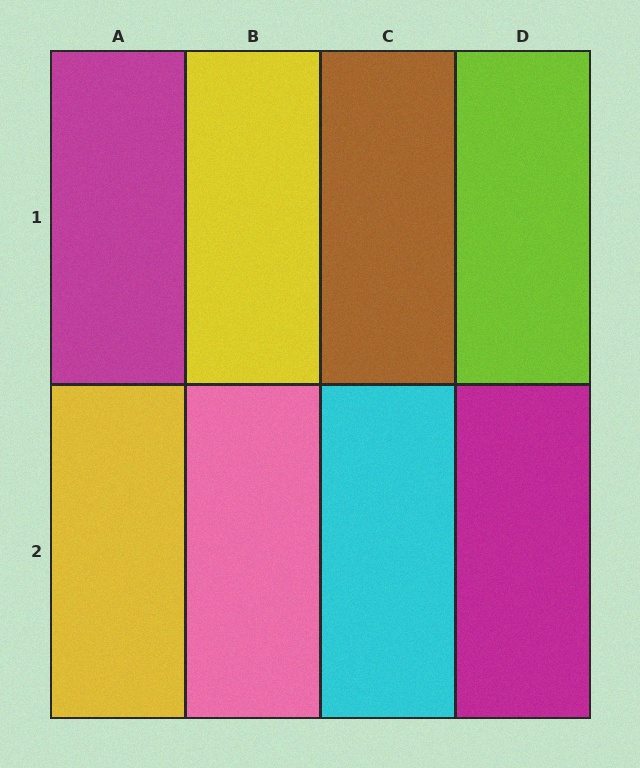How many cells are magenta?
2 cells are magenta.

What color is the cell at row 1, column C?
Brown.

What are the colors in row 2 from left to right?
Yellow, pink, cyan, magenta.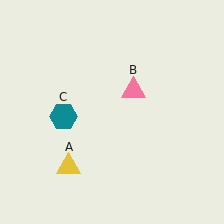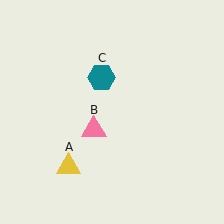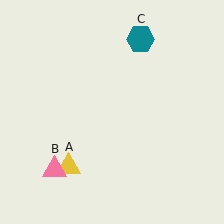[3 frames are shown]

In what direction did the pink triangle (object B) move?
The pink triangle (object B) moved down and to the left.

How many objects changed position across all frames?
2 objects changed position: pink triangle (object B), teal hexagon (object C).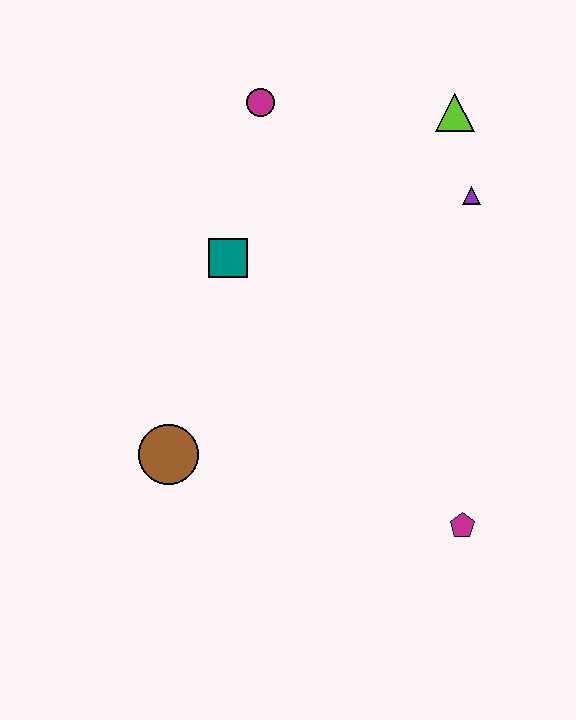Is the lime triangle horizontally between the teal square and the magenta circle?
No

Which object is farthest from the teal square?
The magenta pentagon is farthest from the teal square.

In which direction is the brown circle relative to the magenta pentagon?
The brown circle is to the left of the magenta pentagon.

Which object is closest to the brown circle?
The teal square is closest to the brown circle.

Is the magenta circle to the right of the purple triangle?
No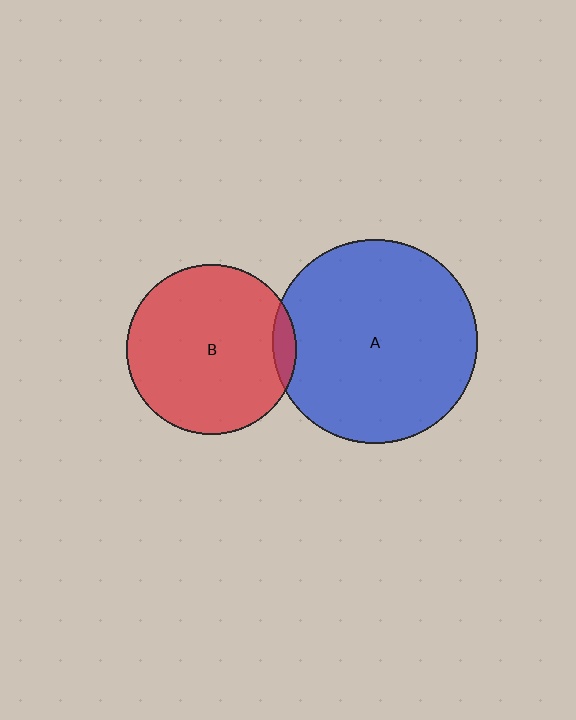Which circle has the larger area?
Circle A (blue).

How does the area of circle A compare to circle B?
Approximately 1.4 times.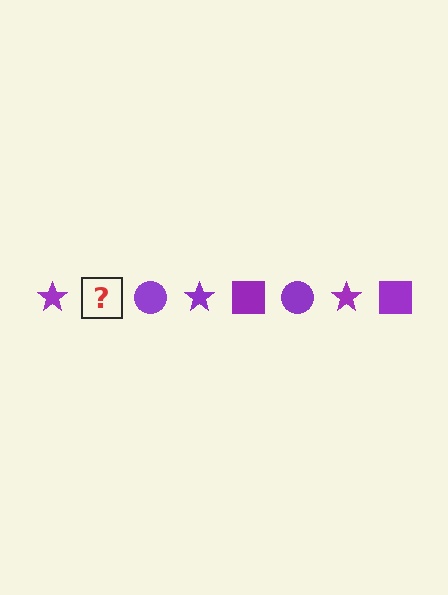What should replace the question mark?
The question mark should be replaced with a purple square.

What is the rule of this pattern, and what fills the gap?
The rule is that the pattern cycles through star, square, circle shapes in purple. The gap should be filled with a purple square.